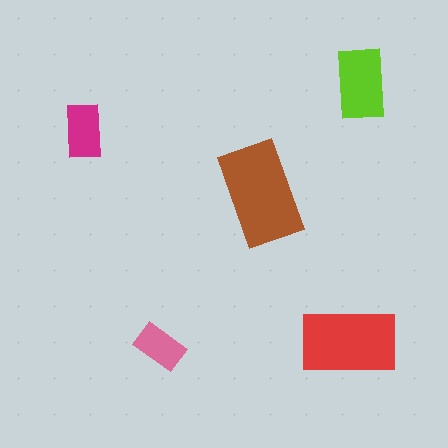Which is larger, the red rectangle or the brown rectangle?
The brown one.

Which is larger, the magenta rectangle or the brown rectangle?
The brown one.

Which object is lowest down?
The pink rectangle is bottommost.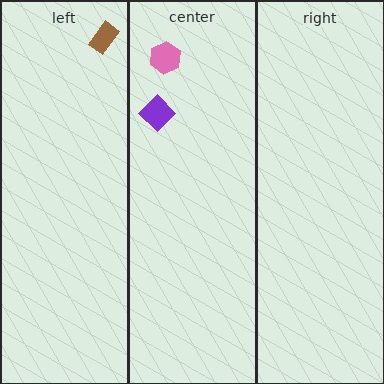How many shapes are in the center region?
2.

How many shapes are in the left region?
1.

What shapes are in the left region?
The brown rectangle.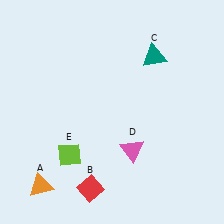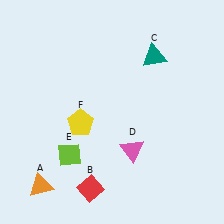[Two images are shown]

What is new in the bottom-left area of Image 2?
A yellow pentagon (F) was added in the bottom-left area of Image 2.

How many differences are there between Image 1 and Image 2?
There is 1 difference between the two images.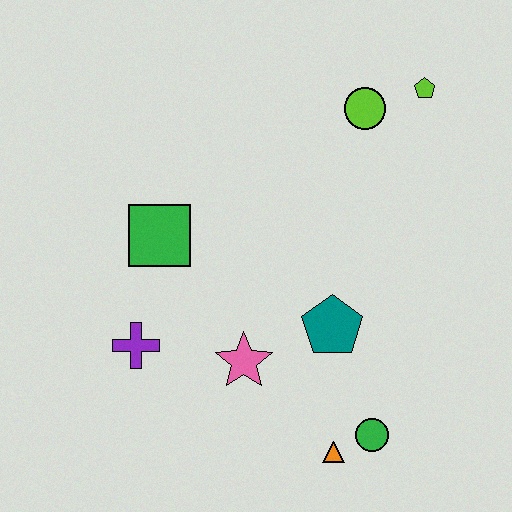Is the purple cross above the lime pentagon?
No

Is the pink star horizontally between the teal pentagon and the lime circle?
No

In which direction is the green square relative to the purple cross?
The green square is above the purple cross.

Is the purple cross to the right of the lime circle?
No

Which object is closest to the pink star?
The teal pentagon is closest to the pink star.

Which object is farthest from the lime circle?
The orange triangle is farthest from the lime circle.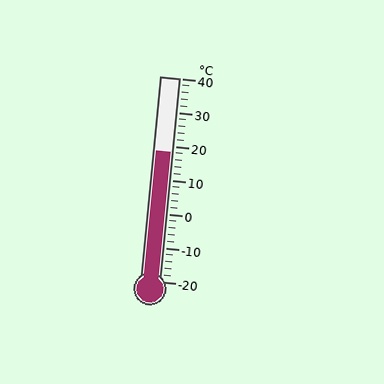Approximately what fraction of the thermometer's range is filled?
The thermometer is filled to approximately 65% of its range.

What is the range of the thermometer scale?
The thermometer scale ranges from -20°C to 40°C.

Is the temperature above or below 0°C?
The temperature is above 0°C.